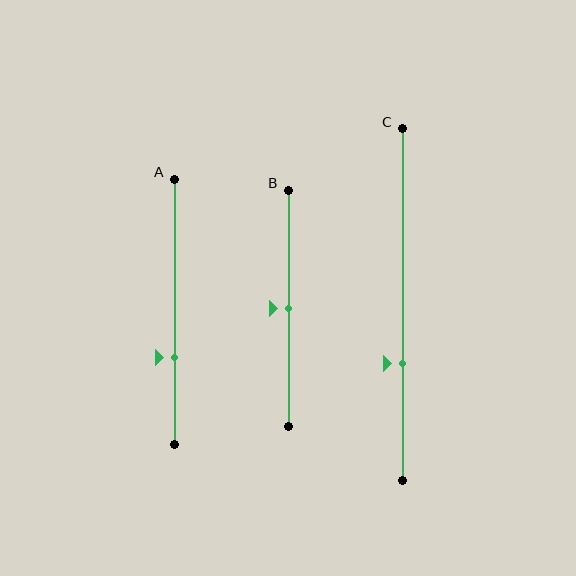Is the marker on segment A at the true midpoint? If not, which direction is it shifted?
No, the marker on segment A is shifted downward by about 17% of the segment length.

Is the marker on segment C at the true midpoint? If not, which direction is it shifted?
No, the marker on segment C is shifted downward by about 17% of the segment length.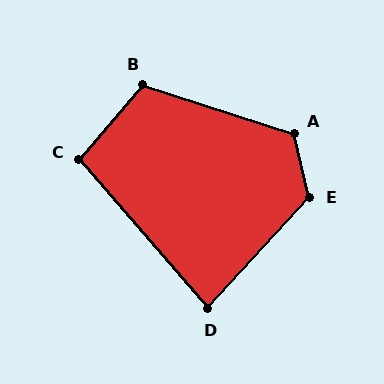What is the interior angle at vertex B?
Approximately 113 degrees (obtuse).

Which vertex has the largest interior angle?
E, at approximately 124 degrees.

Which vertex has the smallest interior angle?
D, at approximately 83 degrees.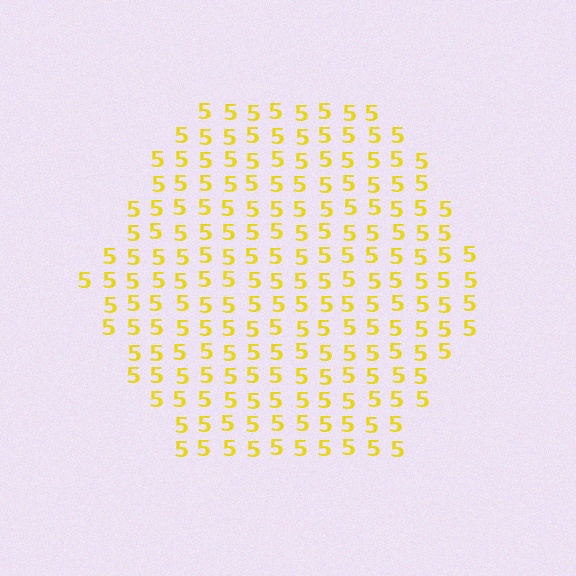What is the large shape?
The large shape is a hexagon.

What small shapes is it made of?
It is made of small digit 5's.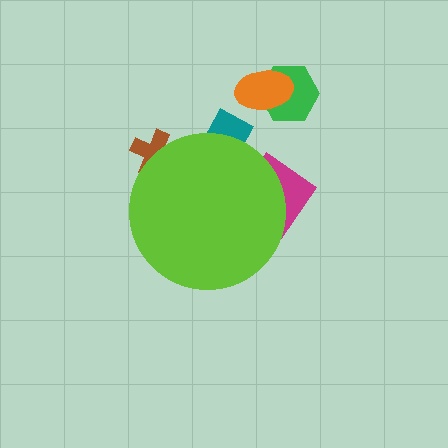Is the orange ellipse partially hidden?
No, the orange ellipse is fully visible.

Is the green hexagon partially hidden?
No, the green hexagon is fully visible.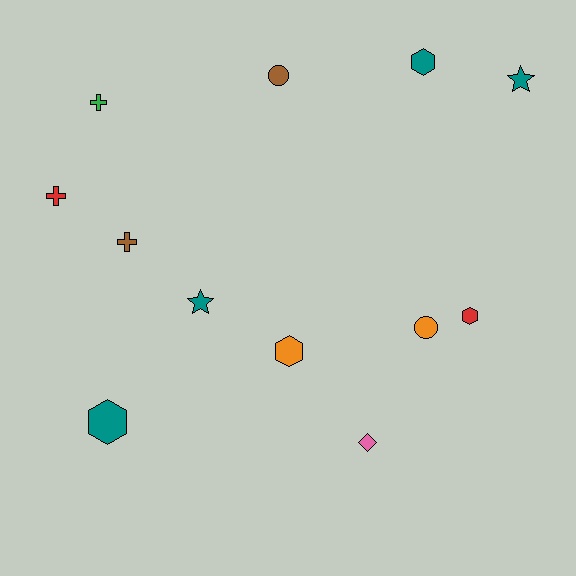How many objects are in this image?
There are 12 objects.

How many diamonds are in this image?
There is 1 diamond.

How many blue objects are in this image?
There are no blue objects.